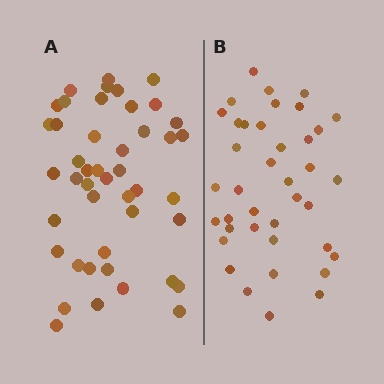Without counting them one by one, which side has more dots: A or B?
Region A (the left region) has more dots.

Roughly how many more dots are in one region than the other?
Region A has about 6 more dots than region B.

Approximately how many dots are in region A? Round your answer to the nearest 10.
About 40 dots. (The exact count is 45, which rounds to 40.)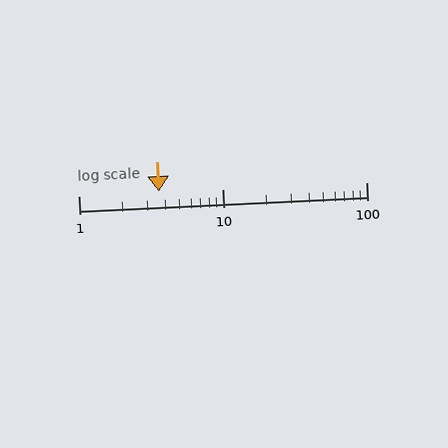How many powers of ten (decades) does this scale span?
The scale spans 2 decades, from 1 to 100.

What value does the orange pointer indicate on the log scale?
The pointer indicates approximately 3.6.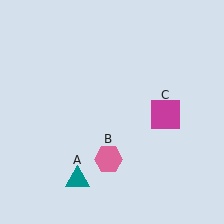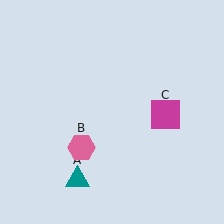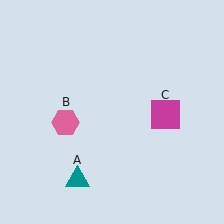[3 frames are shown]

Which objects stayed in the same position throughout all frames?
Teal triangle (object A) and magenta square (object C) remained stationary.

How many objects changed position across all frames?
1 object changed position: pink hexagon (object B).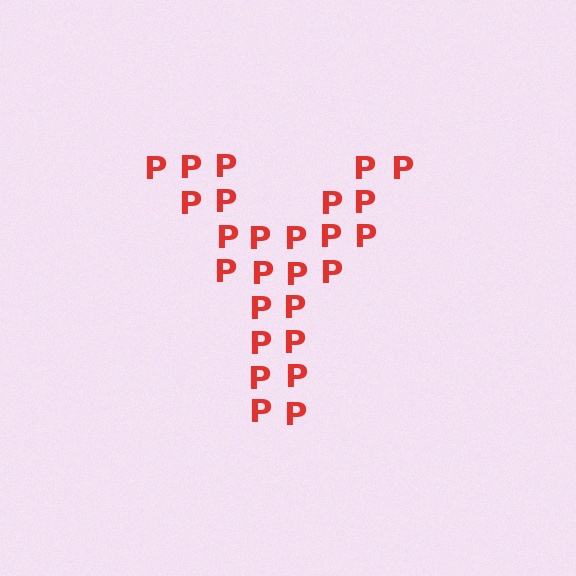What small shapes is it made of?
It is made of small letter P's.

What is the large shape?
The large shape is the letter Y.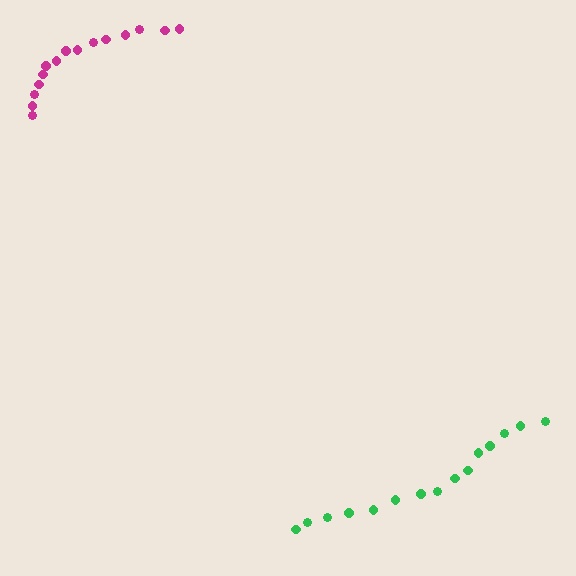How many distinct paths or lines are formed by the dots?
There are 2 distinct paths.